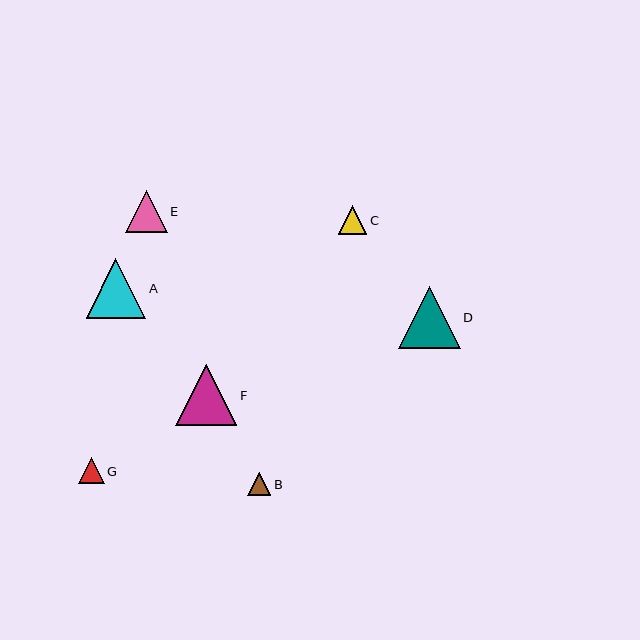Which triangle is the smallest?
Triangle B is the smallest with a size of approximately 23 pixels.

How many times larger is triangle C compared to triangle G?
Triangle C is approximately 1.1 times the size of triangle G.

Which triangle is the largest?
Triangle D is the largest with a size of approximately 62 pixels.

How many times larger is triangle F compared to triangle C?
Triangle F is approximately 2.2 times the size of triangle C.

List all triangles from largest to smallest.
From largest to smallest: D, F, A, E, C, G, B.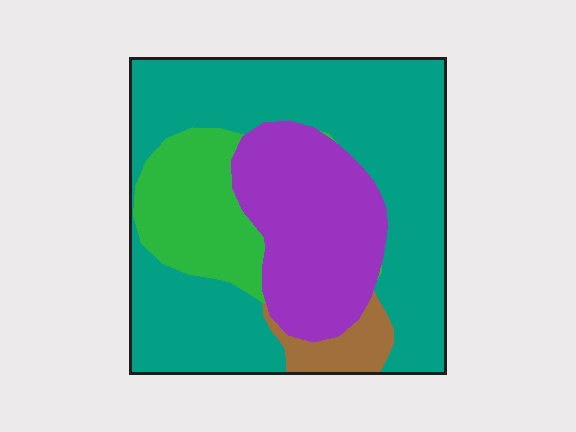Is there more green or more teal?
Teal.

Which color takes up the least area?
Brown, at roughly 5%.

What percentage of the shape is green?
Green covers roughly 15% of the shape.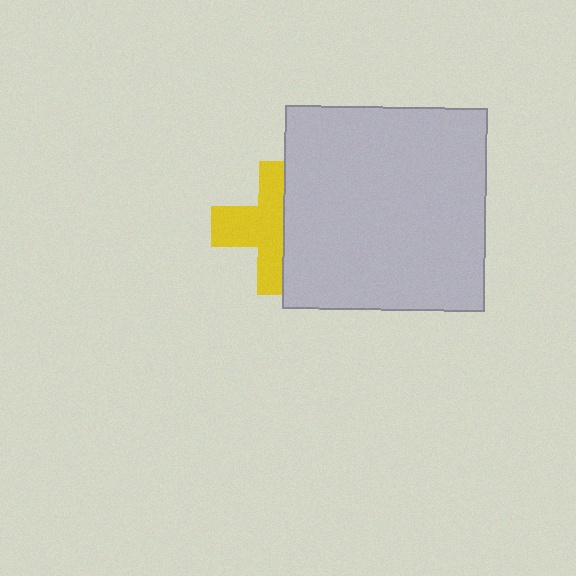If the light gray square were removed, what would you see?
You would see the complete yellow cross.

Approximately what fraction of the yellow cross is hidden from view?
Roughly 44% of the yellow cross is hidden behind the light gray square.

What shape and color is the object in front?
The object in front is a light gray square.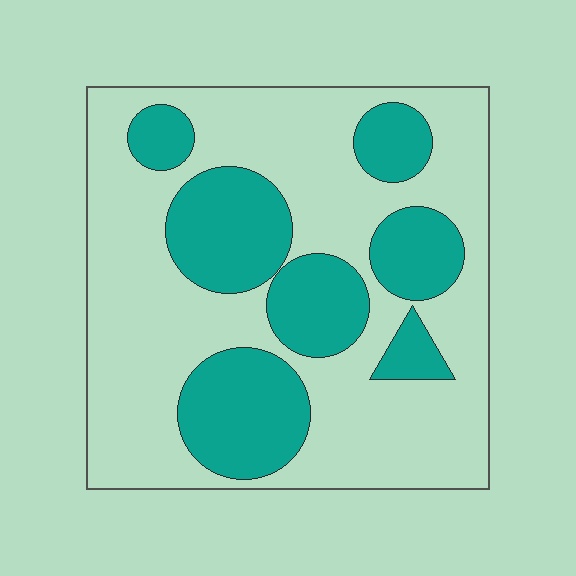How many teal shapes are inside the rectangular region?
7.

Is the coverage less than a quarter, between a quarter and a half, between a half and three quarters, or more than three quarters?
Between a quarter and a half.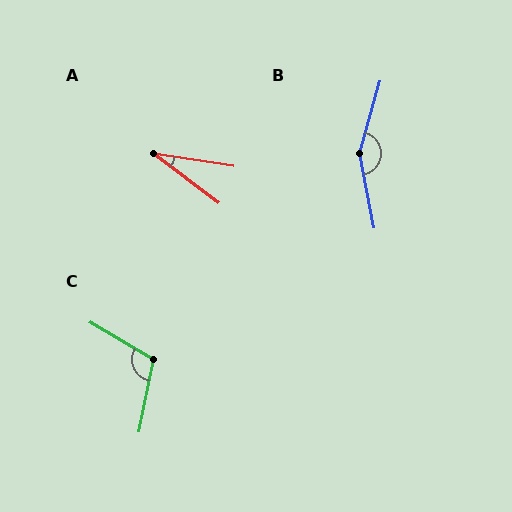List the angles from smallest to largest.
A (28°), C (109°), B (153°).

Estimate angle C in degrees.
Approximately 109 degrees.